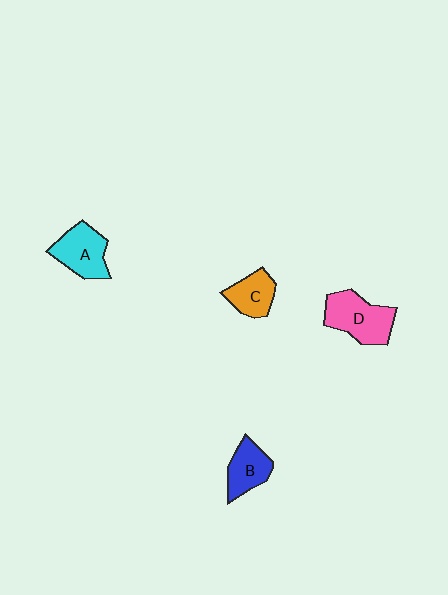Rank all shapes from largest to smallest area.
From largest to smallest: D (pink), A (cyan), B (blue), C (orange).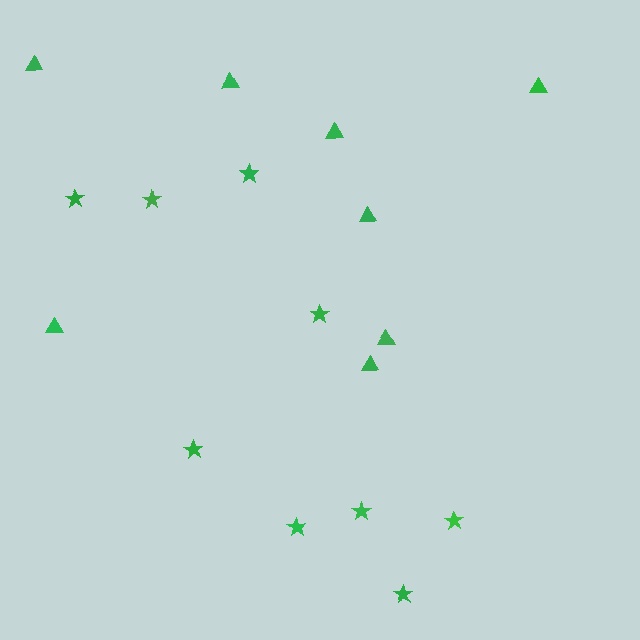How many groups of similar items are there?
There are 2 groups: one group of stars (9) and one group of triangles (8).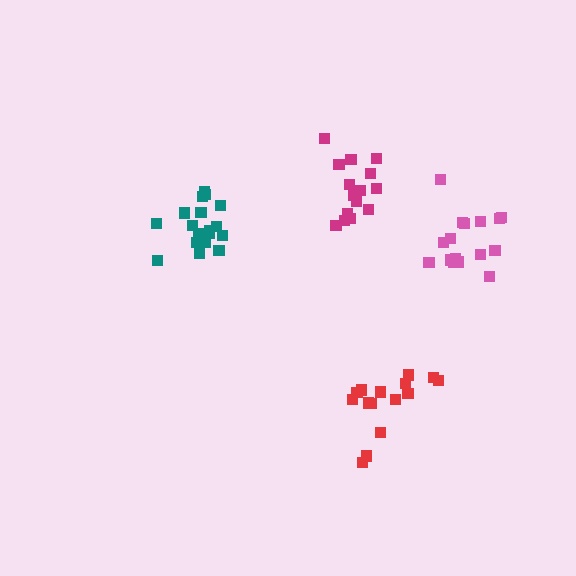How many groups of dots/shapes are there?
There are 4 groups.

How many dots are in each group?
Group 1: 18 dots, Group 2: 15 dots, Group 3: 16 dots, Group 4: 15 dots (64 total).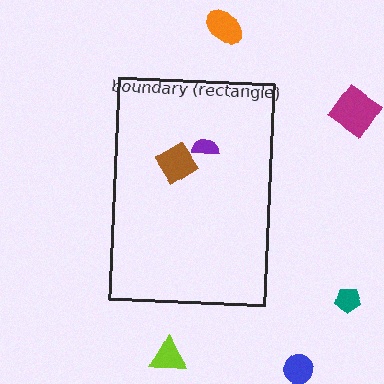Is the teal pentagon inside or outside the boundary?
Outside.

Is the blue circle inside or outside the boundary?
Outside.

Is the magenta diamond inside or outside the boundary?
Outside.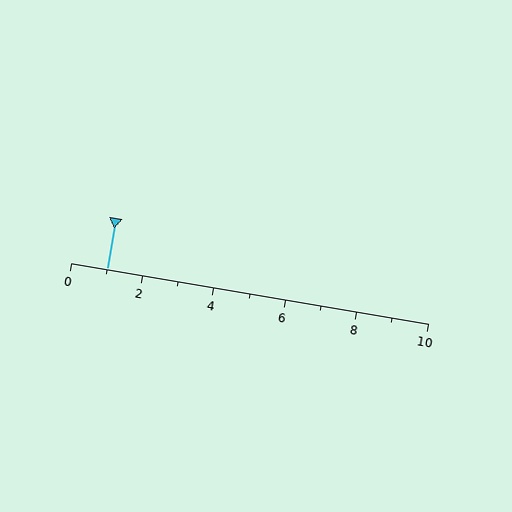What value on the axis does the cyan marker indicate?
The marker indicates approximately 1.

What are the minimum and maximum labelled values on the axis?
The axis runs from 0 to 10.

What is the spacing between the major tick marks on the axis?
The major ticks are spaced 2 apart.